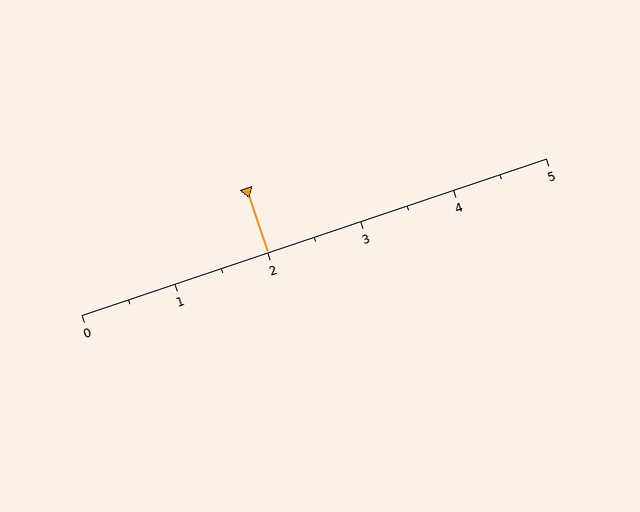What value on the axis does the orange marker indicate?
The marker indicates approximately 2.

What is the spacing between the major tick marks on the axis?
The major ticks are spaced 1 apart.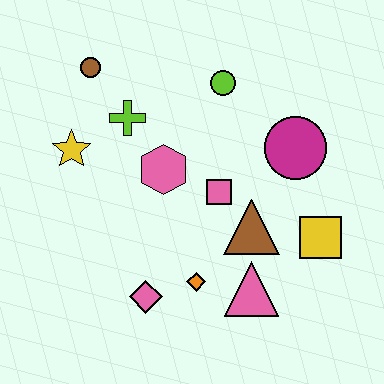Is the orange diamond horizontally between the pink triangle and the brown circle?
Yes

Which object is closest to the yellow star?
The lime cross is closest to the yellow star.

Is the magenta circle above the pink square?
Yes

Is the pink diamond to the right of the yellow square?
No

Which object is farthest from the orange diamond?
The brown circle is farthest from the orange diamond.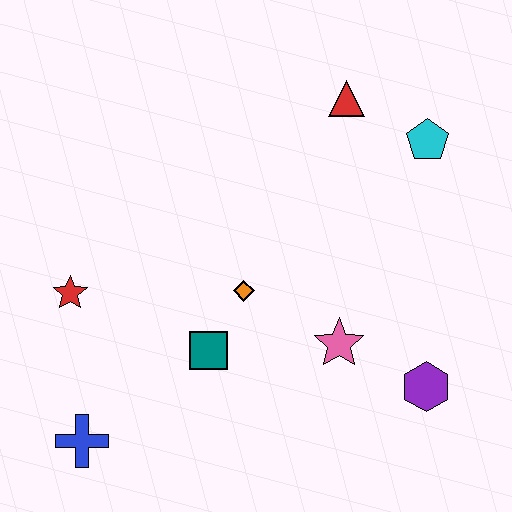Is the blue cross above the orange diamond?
No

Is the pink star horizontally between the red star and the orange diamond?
No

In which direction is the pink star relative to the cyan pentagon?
The pink star is below the cyan pentagon.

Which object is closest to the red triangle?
The cyan pentagon is closest to the red triangle.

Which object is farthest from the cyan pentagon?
The blue cross is farthest from the cyan pentagon.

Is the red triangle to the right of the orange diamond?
Yes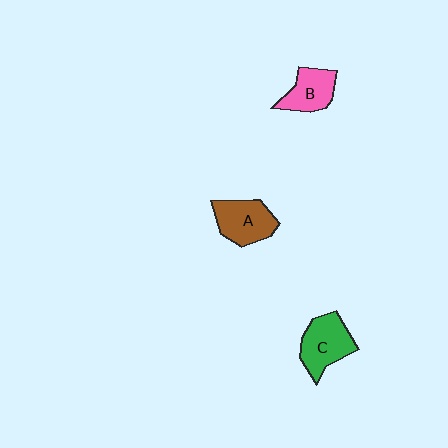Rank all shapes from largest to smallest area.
From largest to smallest: C (green), A (brown), B (pink).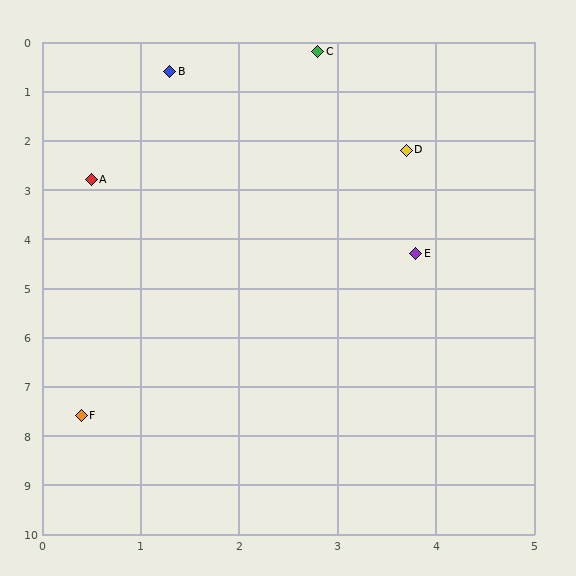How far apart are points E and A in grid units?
Points E and A are about 3.6 grid units apart.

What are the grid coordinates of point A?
Point A is at approximately (0.5, 2.8).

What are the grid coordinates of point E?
Point E is at approximately (3.8, 4.3).